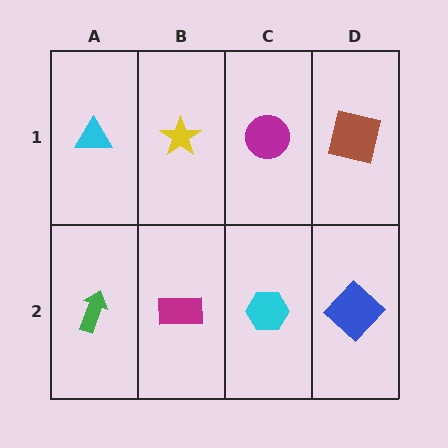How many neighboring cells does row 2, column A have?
2.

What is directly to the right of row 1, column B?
A magenta circle.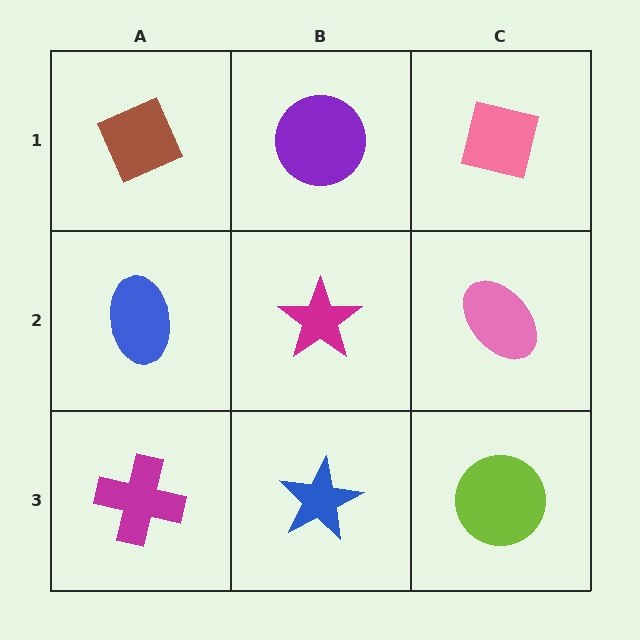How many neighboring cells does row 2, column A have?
3.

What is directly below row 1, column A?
A blue ellipse.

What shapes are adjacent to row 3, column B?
A magenta star (row 2, column B), a magenta cross (row 3, column A), a lime circle (row 3, column C).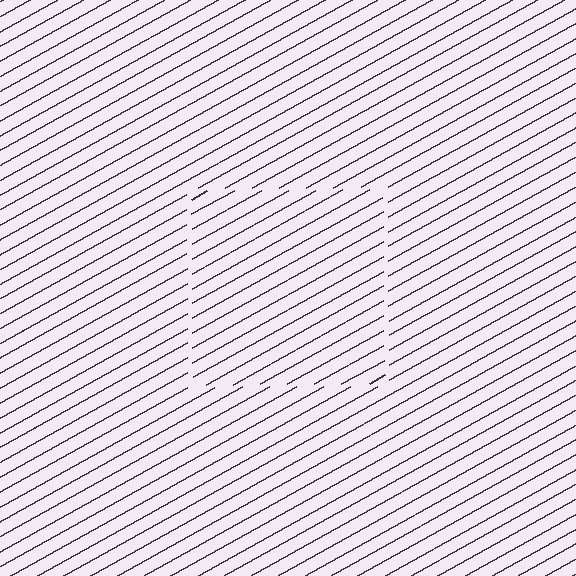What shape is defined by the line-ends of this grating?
An illusory square. The interior of the shape contains the same grating, shifted by half a period — the contour is defined by the phase discontinuity where line-ends from the inner and outer gratings abut.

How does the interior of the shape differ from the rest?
The interior of the shape contains the same grating, shifted by half a period — the contour is defined by the phase discontinuity where line-ends from the inner and outer gratings abut.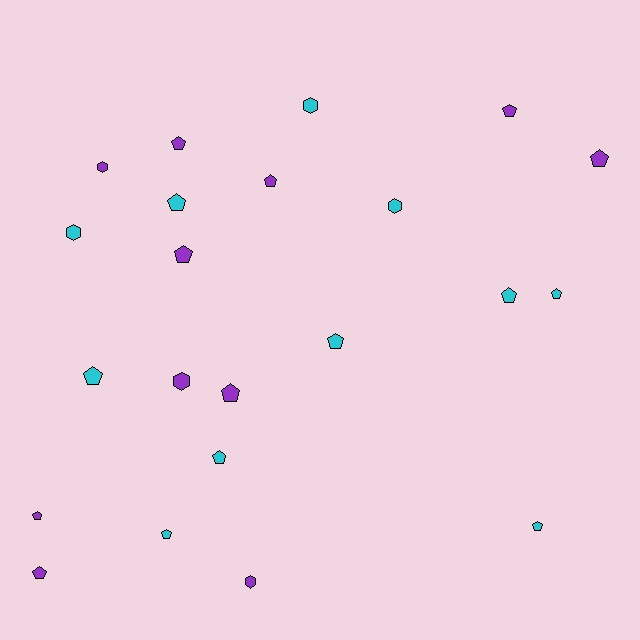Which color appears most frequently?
Purple, with 11 objects.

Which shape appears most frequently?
Pentagon, with 16 objects.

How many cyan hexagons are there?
There are 3 cyan hexagons.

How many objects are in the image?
There are 22 objects.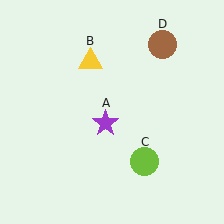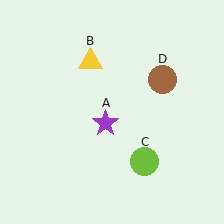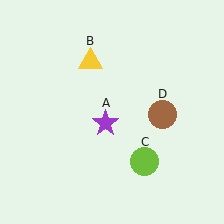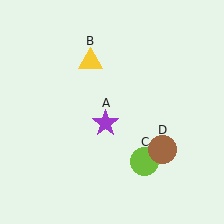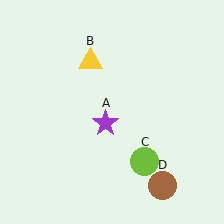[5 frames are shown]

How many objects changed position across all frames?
1 object changed position: brown circle (object D).